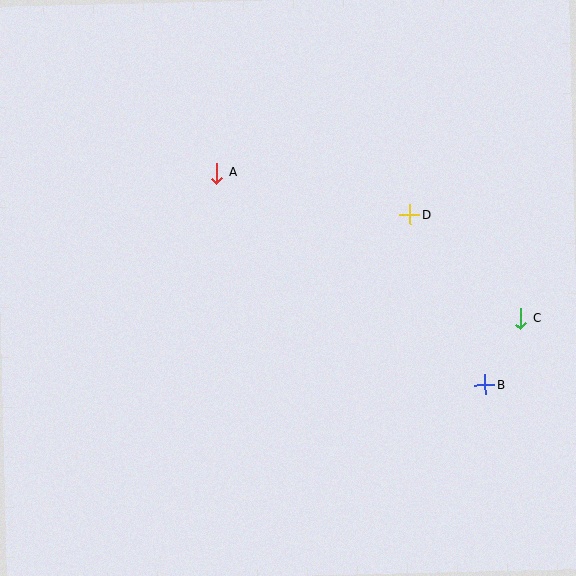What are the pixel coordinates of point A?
Point A is at (217, 173).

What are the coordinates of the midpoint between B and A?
The midpoint between B and A is at (351, 279).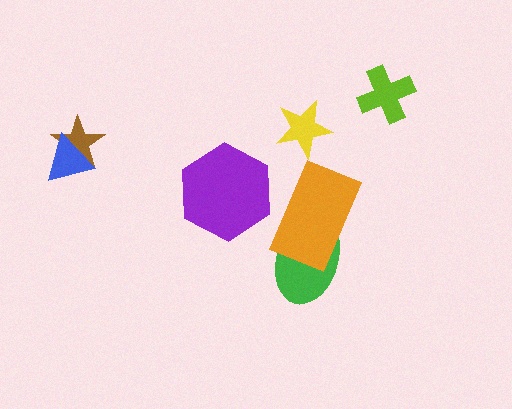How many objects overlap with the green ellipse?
1 object overlaps with the green ellipse.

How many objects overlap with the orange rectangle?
1 object overlaps with the orange rectangle.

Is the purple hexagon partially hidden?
No, no other shape covers it.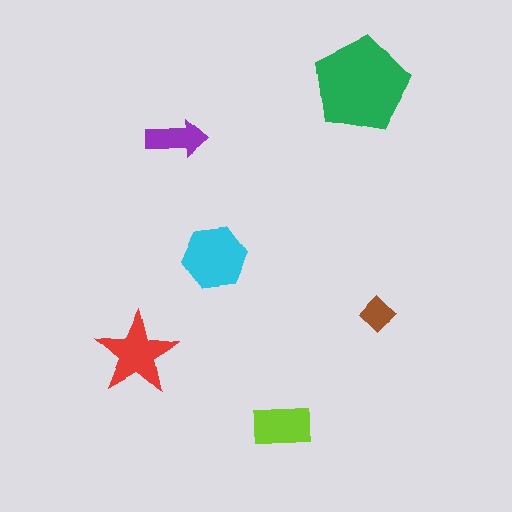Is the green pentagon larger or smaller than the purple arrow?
Larger.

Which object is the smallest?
The brown diamond.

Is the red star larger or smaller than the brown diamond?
Larger.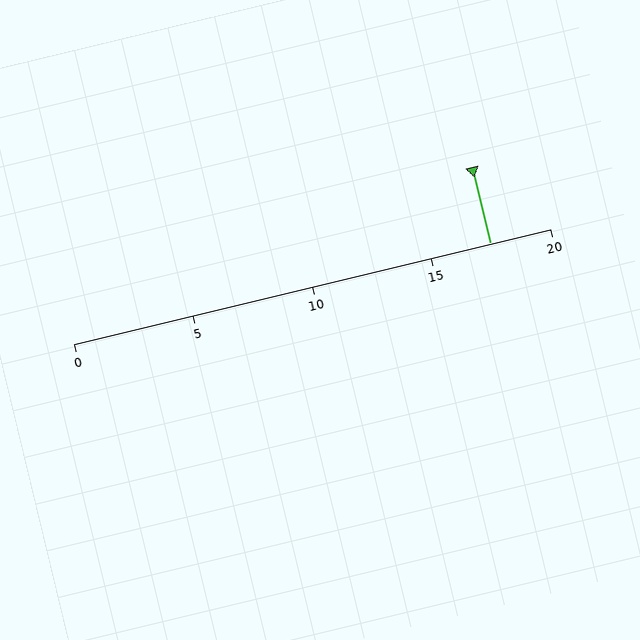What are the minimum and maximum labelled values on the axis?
The axis runs from 0 to 20.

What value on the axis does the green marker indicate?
The marker indicates approximately 17.5.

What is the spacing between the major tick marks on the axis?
The major ticks are spaced 5 apart.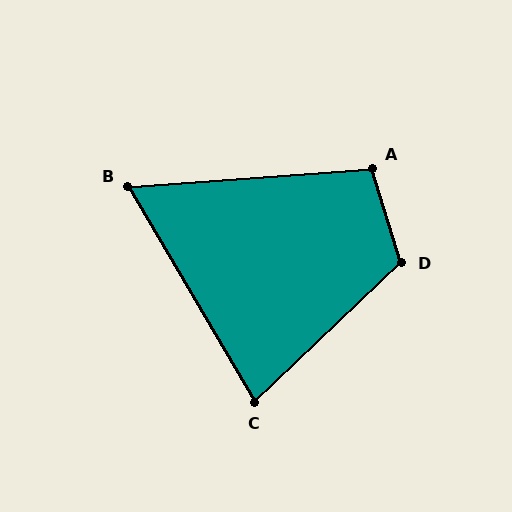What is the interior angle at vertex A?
Approximately 103 degrees (obtuse).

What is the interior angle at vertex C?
Approximately 77 degrees (acute).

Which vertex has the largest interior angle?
D, at approximately 116 degrees.